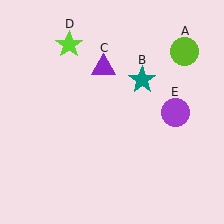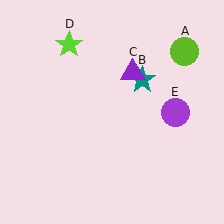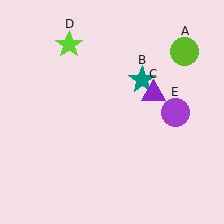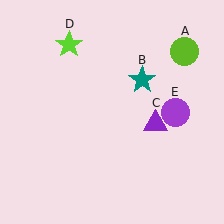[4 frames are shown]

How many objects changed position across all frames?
1 object changed position: purple triangle (object C).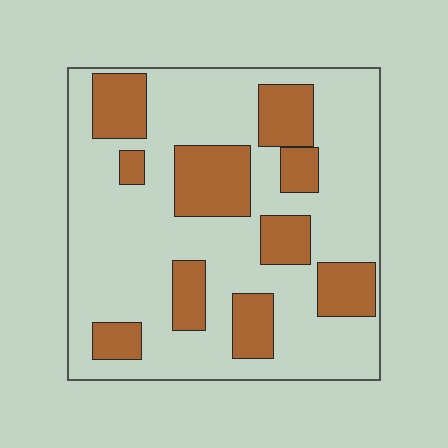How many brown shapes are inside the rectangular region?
10.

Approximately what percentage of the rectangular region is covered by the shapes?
Approximately 30%.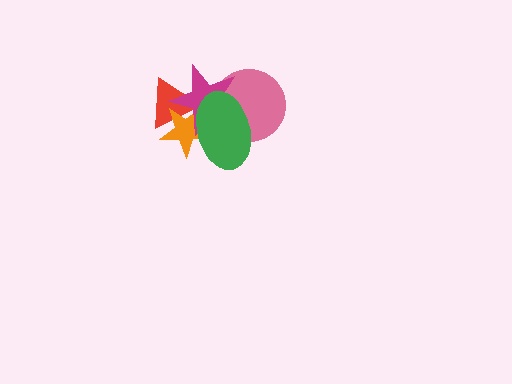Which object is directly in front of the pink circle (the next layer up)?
The magenta star is directly in front of the pink circle.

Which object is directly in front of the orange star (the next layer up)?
The magenta star is directly in front of the orange star.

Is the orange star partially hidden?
Yes, it is partially covered by another shape.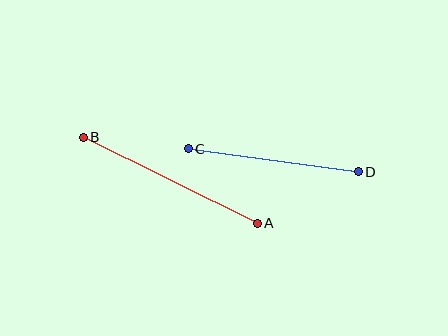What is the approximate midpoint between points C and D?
The midpoint is at approximately (273, 160) pixels.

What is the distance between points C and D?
The distance is approximately 171 pixels.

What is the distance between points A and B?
The distance is approximately 194 pixels.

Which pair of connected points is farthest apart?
Points A and B are farthest apart.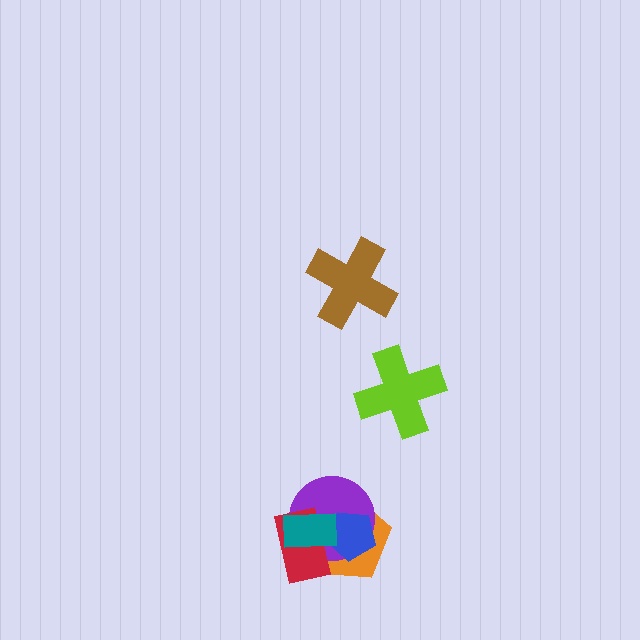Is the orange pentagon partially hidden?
Yes, it is partially covered by another shape.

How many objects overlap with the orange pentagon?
4 objects overlap with the orange pentagon.